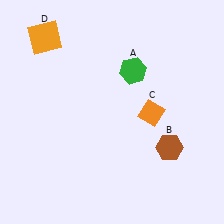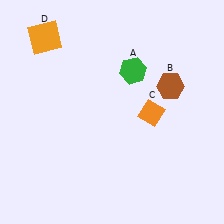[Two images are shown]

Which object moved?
The brown hexagon (B) moved up.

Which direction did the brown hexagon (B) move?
The brown hexagon (B) moved up.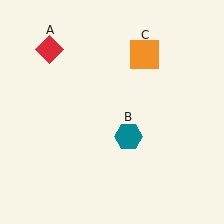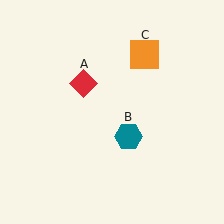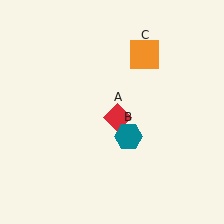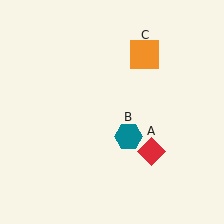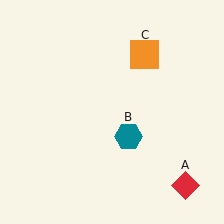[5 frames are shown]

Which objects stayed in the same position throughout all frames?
Teal hexagon (object B) and orange square (object C) remained stationary.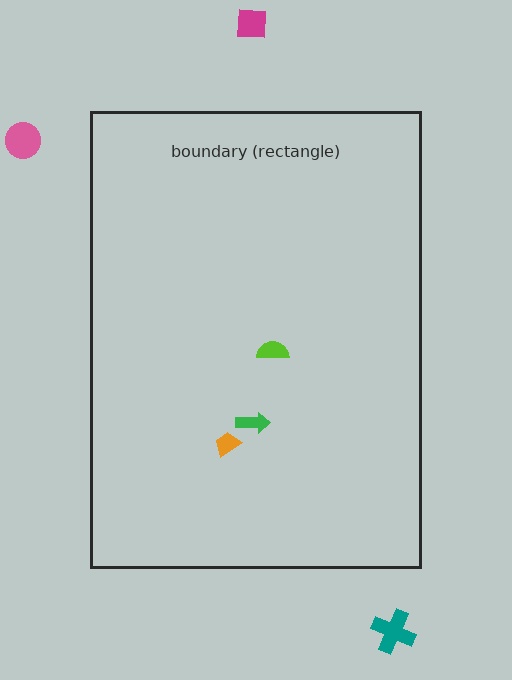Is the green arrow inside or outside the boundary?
Inside.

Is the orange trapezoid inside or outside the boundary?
Inside.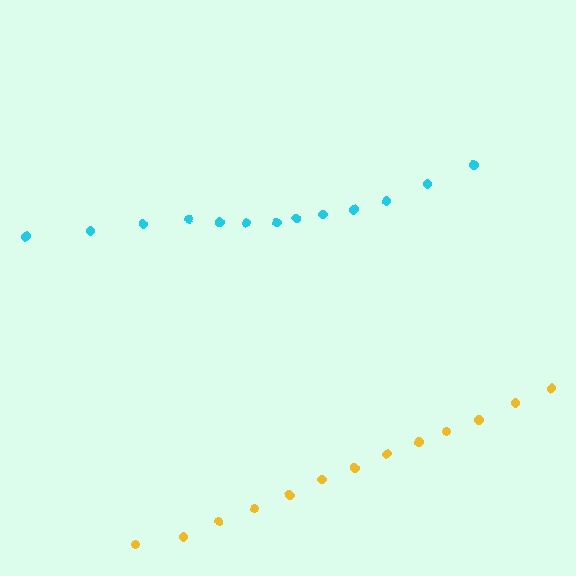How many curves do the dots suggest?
There are 2 distinct paths.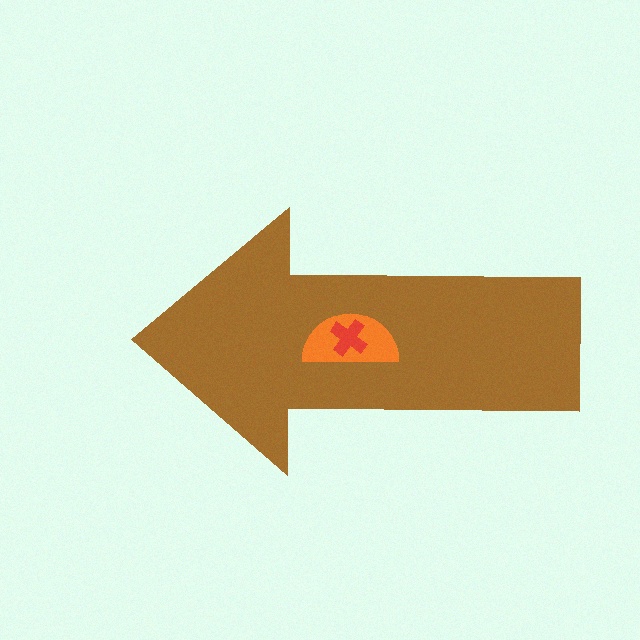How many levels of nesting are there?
3.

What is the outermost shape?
The brown arrow.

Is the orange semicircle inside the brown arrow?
Yes.